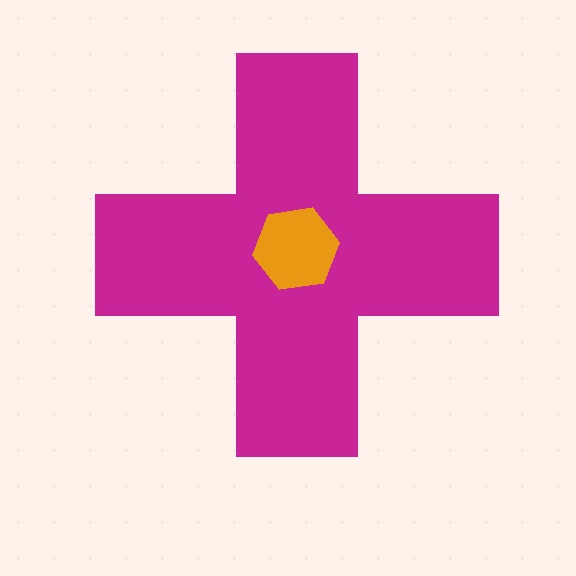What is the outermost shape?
The magenta cross.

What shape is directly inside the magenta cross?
The orange hexagon.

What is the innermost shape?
The orange hexagon.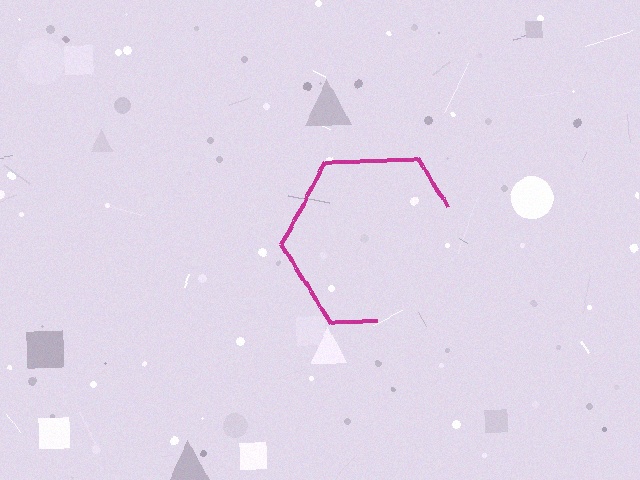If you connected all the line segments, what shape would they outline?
They would outline a hexagon.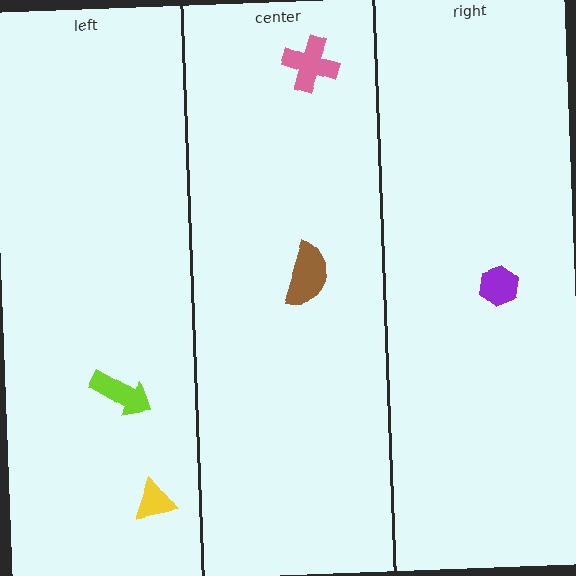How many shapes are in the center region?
2.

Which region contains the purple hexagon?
The right region.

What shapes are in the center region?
The brown semicircle, the pink cross.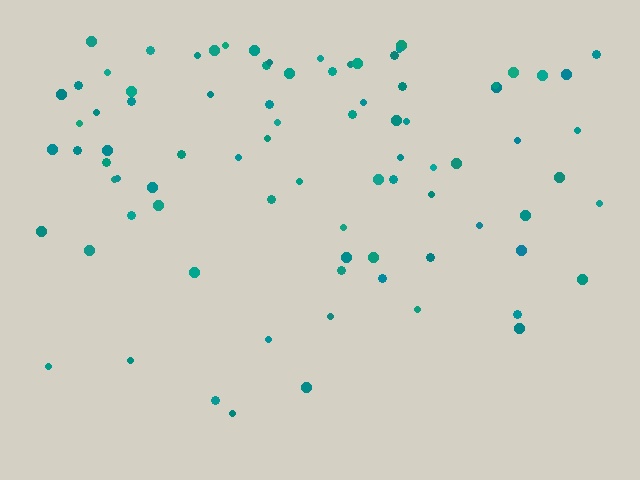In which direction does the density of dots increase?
From bottom to top, with the top side densest.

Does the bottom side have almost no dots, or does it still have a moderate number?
Still a moderate number, just noticeably fewer than the top.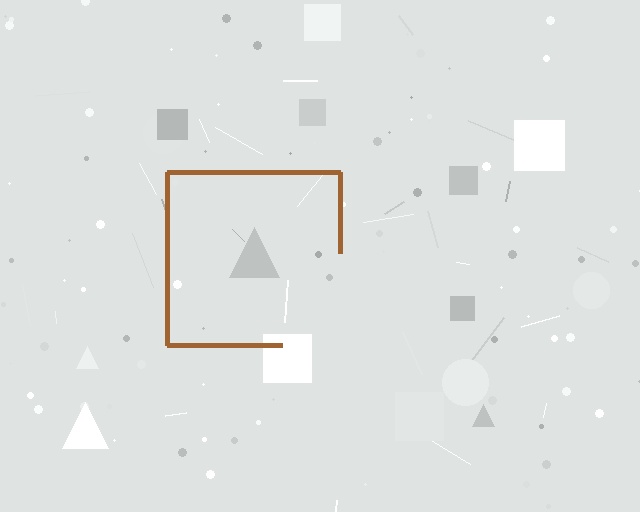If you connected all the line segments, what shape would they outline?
They would outline a square.